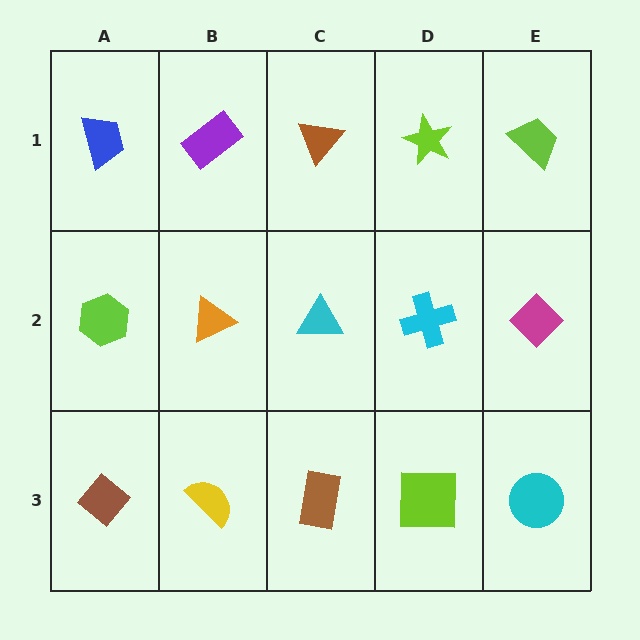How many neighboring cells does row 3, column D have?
3.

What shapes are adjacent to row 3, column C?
A cyan triangle (row 2, column C), a yellow semicircle (row 3, column B), a lime square (row 3, column D).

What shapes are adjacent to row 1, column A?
A lime hexagon (row 2, column A), a purple rectangle (row 1, column B).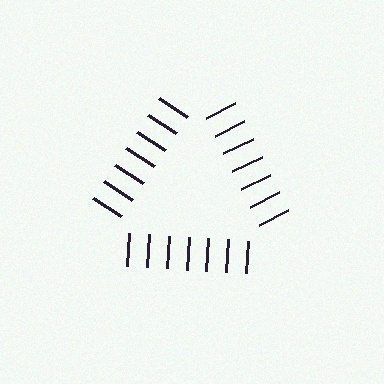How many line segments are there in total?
21 — 7 along each of the 3 edges.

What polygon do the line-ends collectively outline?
An illusory triangle — the line segments terminate on its edges but no continuous stroke is drawn.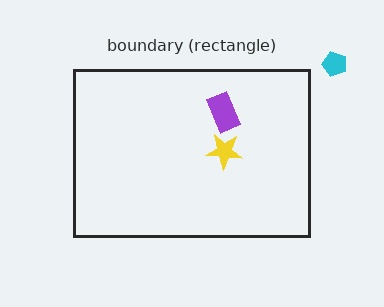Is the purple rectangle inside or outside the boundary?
Inside.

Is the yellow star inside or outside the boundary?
Inside.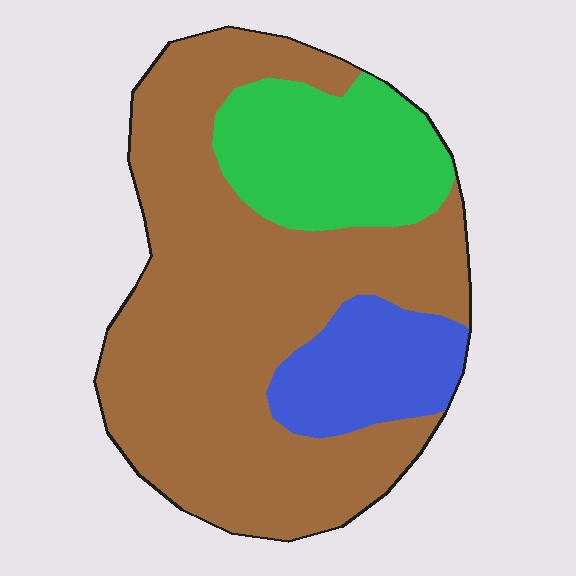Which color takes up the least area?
Blue, at roughly 15%.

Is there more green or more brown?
Brown.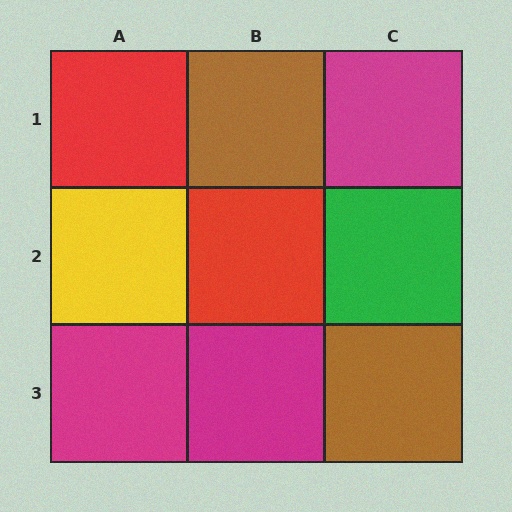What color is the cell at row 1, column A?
Red.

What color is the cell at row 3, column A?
Magenta.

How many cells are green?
1 cell is green.